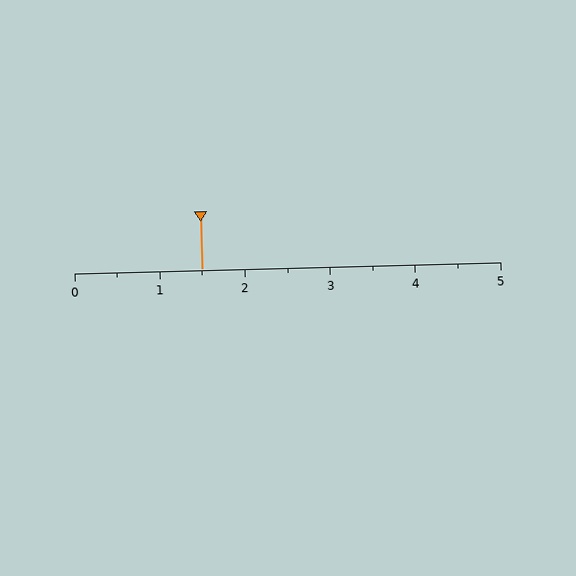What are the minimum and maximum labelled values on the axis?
The axis runs from 0 to 5.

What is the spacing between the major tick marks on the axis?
The major ticks are spaced 1 apart.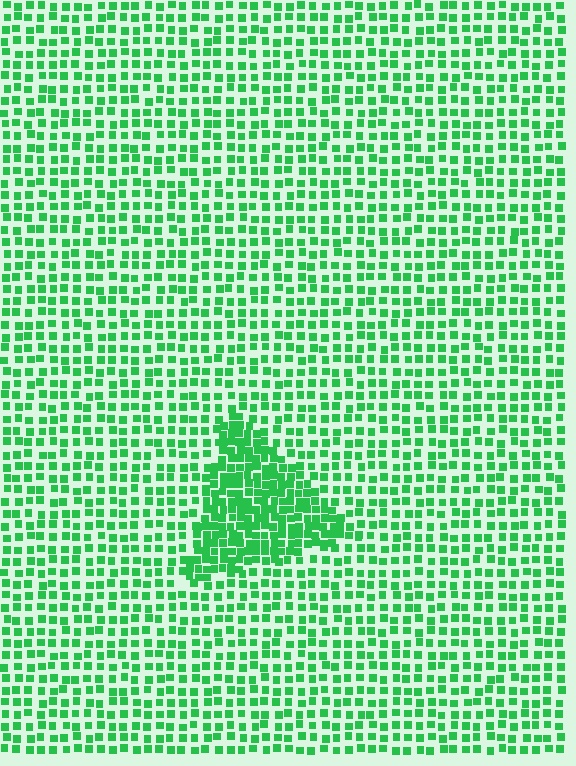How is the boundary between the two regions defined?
The boundary is defined by a change in element density (approximately 2.0x ratio). All elements are the same color, size, and shape.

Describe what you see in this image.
The image contains small green elements arranged at two different densities. A triangle-shaped region is visible where the elements are more densely packed than the surrounding area.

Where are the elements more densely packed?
The elements are more densely packed inside the triangle boundary.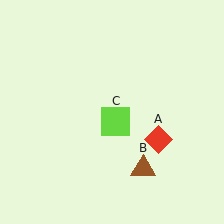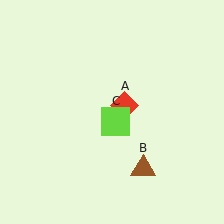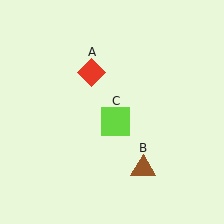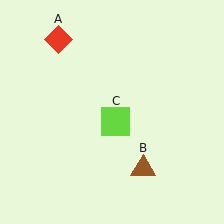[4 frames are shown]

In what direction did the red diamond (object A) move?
The red diamond (object A) moved up and to the left.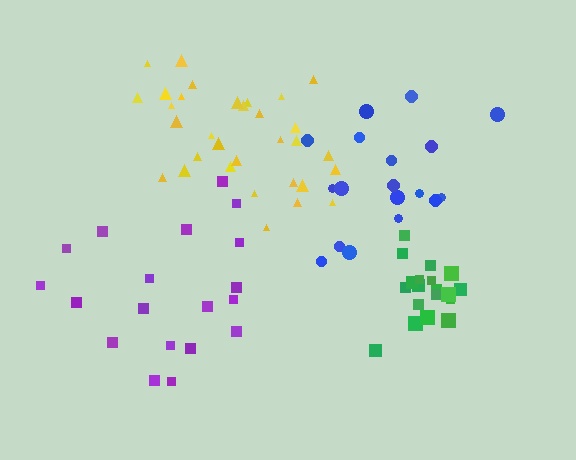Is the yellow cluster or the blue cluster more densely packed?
Yellow.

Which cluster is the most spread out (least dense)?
Purple.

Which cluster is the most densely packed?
Green.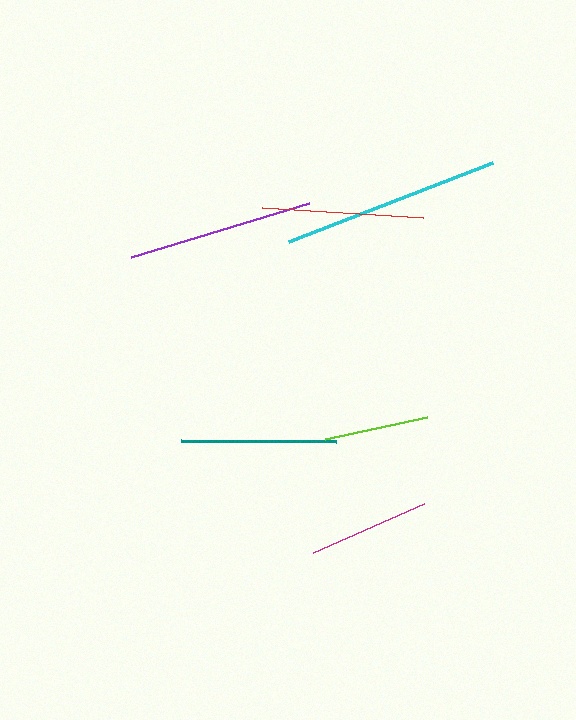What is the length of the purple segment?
The purple segment is approximately 187 pixels long.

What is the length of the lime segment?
The lime segment is approximately 104 pixels long.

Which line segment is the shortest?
The lime line is the shortest at approximately 104 pixels.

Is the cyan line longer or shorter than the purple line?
The cyan line is longer than the purple line.